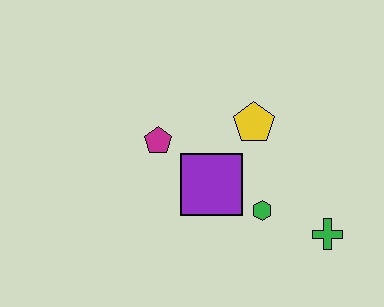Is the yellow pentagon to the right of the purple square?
Yes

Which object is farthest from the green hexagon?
The magenta pentagon is farthest from the green hexagon.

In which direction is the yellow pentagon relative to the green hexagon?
The yellow pentagon is above the green hexagon.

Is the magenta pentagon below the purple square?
No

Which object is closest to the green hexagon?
The purple square is closest to the green hexagon.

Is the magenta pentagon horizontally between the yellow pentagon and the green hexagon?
No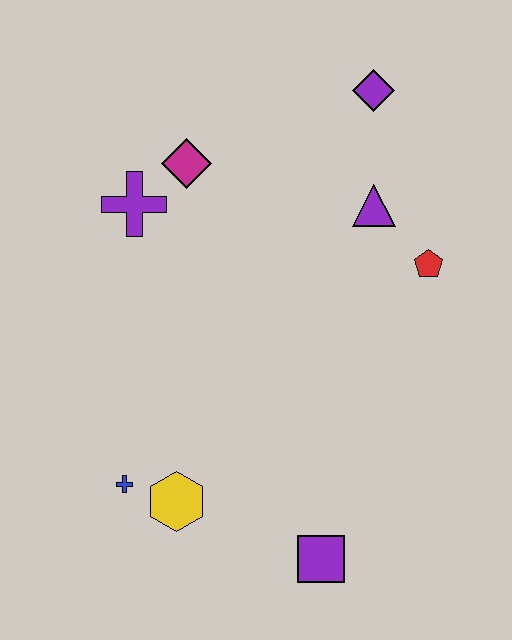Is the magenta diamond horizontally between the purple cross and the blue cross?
No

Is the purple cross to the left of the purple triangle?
Yes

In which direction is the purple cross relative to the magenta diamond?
The purple cross is to the left of the magenta diamond.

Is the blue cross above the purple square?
Yes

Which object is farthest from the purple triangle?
The blue cross is farthest from the purple triangle.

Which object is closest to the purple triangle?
The red pentagon is closest to the purple triangle.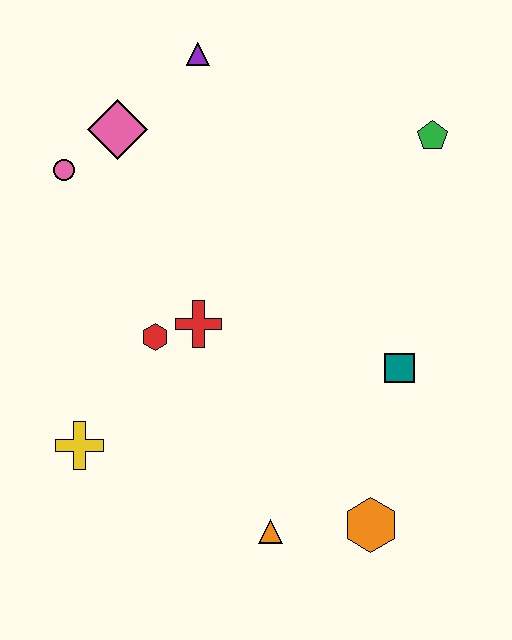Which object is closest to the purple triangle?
The pink diamond is closest to the purple triangle.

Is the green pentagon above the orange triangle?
Yes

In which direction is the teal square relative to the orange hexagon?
The teal square is above the orange hexagon.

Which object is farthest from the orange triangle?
The purple triangle is farthest from the orange triangle.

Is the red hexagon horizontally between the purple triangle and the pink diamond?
Yes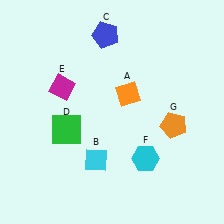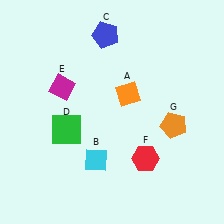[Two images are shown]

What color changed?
The hexagon (F) changed from cyan in Image 1 to red in Image 2.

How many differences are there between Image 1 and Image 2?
There is 1 difference between the two images.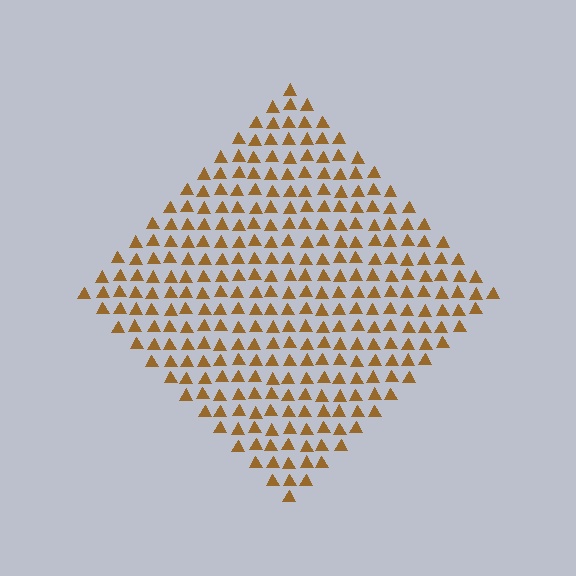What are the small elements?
The small elements are triangles.